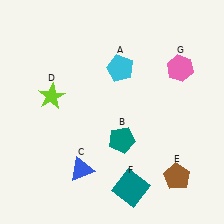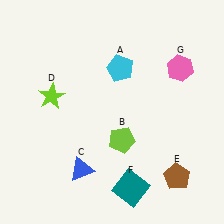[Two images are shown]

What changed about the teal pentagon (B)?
In Image 1, B is teal. In Image 2, it changed to lime.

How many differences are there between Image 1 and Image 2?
There is 1 difference between the two images.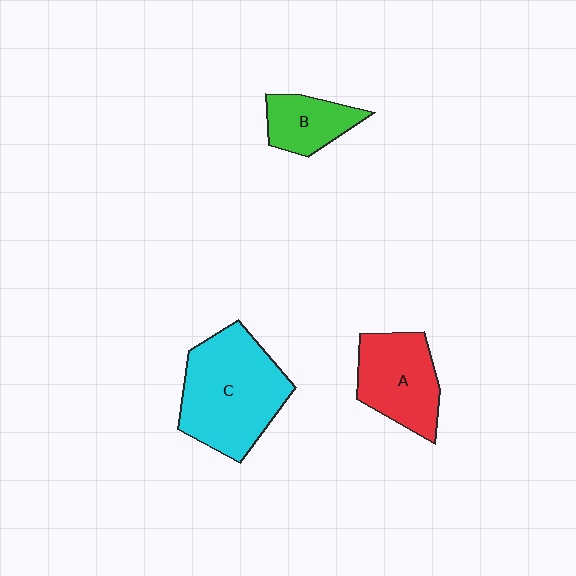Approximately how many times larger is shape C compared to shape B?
Approximately 2.4 times.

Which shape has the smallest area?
Shape B (green).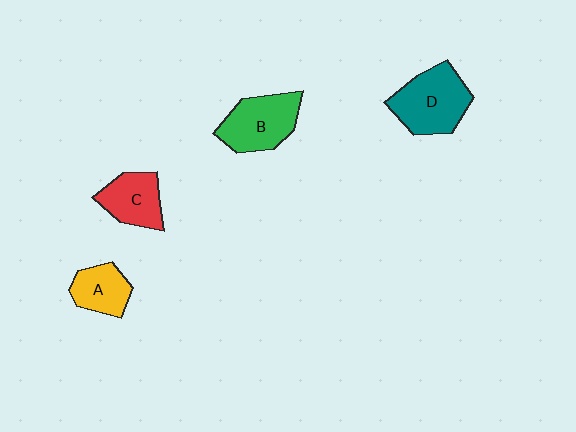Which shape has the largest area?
Shape D (teal).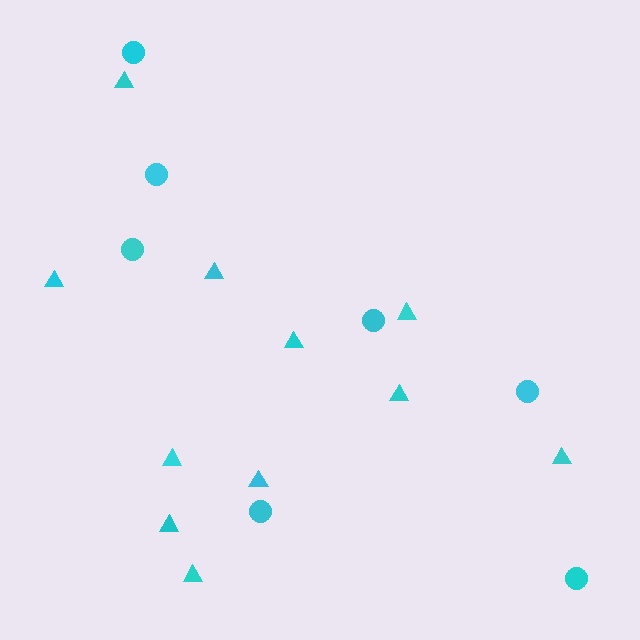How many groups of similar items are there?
There are 2 groups: one group of triangles (11) and one group of circles (7).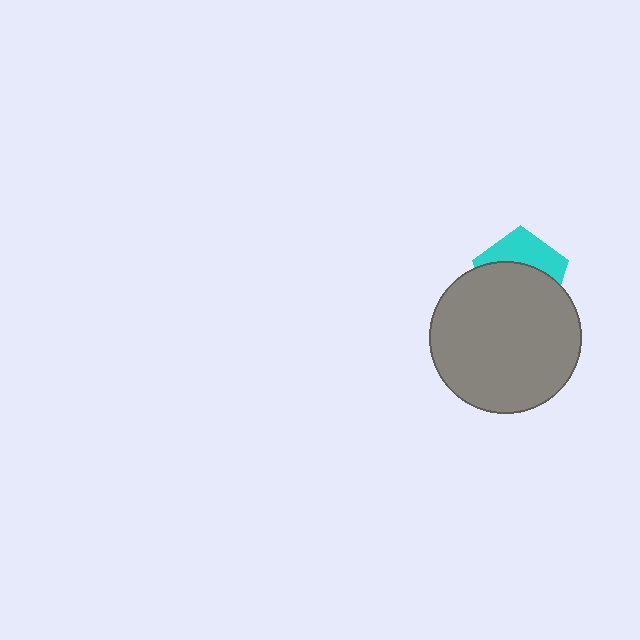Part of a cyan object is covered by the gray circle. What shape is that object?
It is a pentagon.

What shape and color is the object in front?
The object in front is a gray circle.